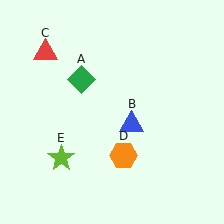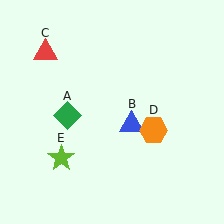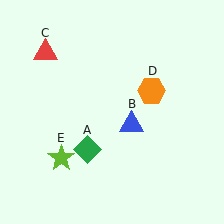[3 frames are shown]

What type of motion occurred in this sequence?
The green diamond (object A), orange hexagon (object D) rotated counterclockwise around the center of the scene.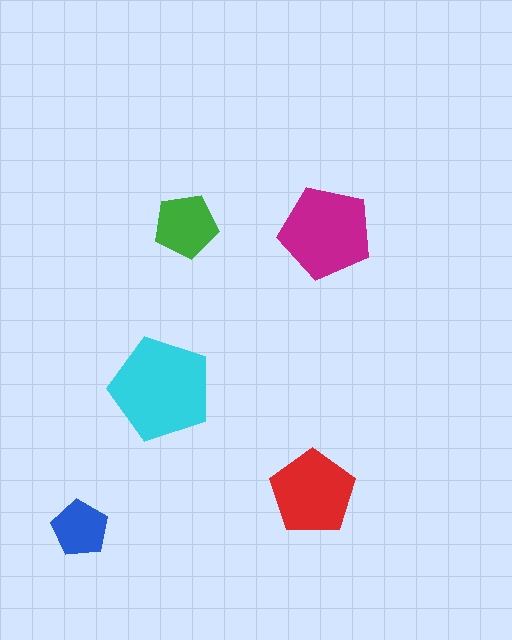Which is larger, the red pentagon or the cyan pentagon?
The cyan one.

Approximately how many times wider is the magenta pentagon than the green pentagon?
About 1.5 times wider.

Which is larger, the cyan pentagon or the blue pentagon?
The cyan one.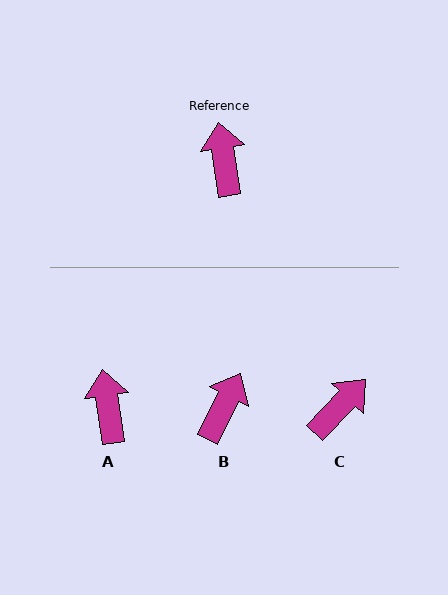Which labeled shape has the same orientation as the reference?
A.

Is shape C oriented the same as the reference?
No, it is off by about 53 degrees.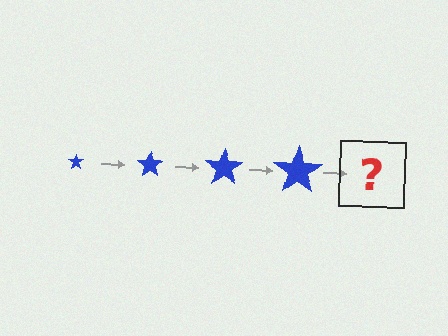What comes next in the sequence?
The next element should be a blue star, larger than the previous one.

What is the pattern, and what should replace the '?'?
The pattern is that the star gets progressively larger each step. The '?' should be a blue star, larger than the previous one.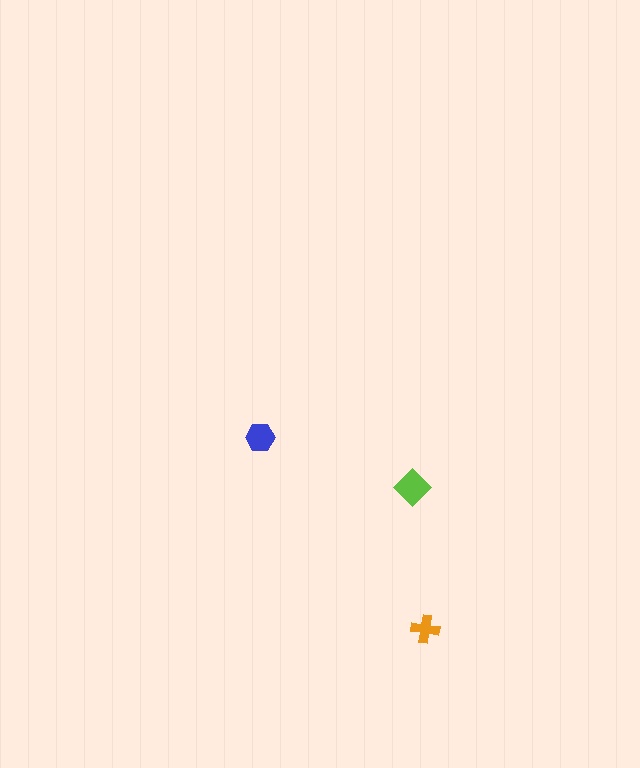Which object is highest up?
The blue hexagon is topmost.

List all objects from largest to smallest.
The lime diamond, the blue hexagon, the orange cross.